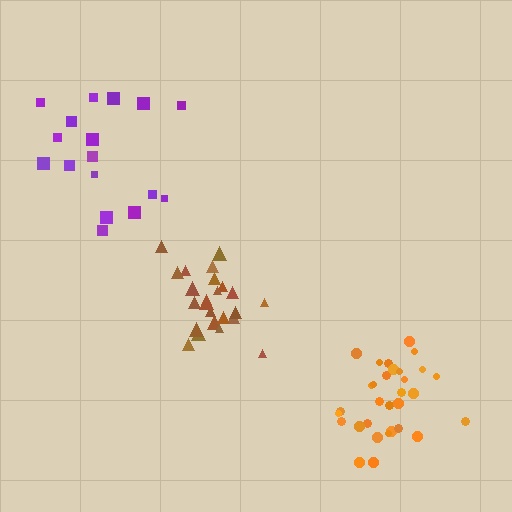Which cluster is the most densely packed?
Brown.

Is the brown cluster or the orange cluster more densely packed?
Brown.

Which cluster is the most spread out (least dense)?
Purple.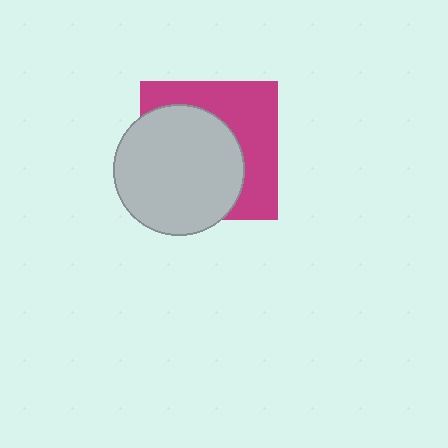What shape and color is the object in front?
The object in front is a light gray circle.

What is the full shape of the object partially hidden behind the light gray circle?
The partially hidden object is a magenta square.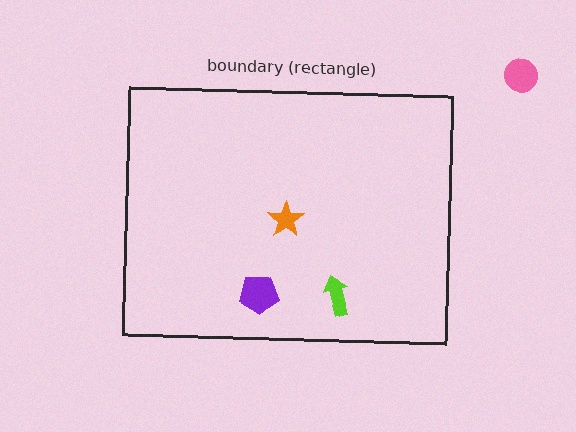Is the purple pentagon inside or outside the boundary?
Inside.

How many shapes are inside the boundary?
3 inside, 1 outside.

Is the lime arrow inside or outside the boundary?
Inside.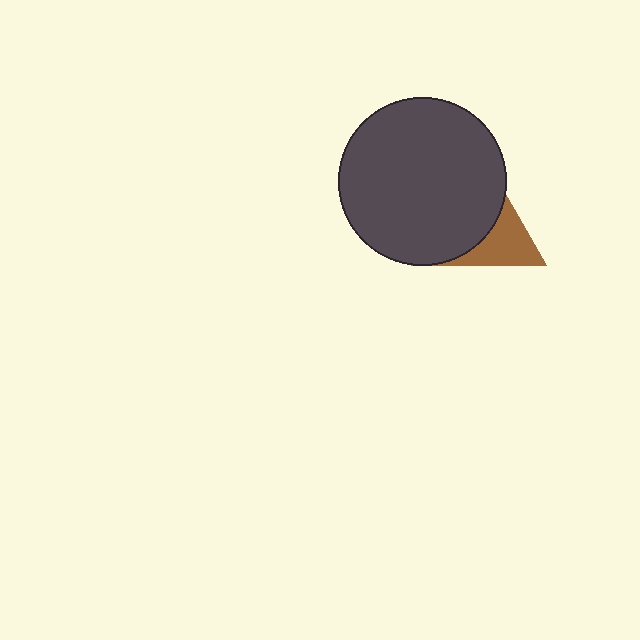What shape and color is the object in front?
The object in front is a dark gray circle.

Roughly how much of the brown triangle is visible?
A small part of it is visible (roughly 36%).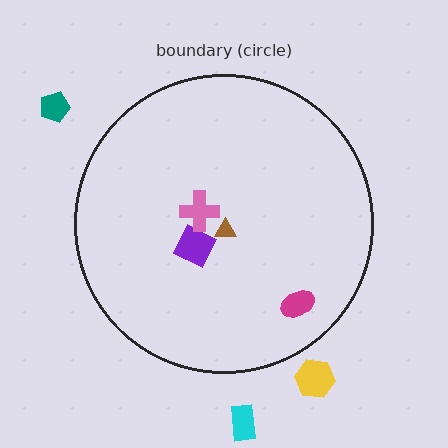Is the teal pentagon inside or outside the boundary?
Outside.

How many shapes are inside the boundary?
4 inside, 3 outside.